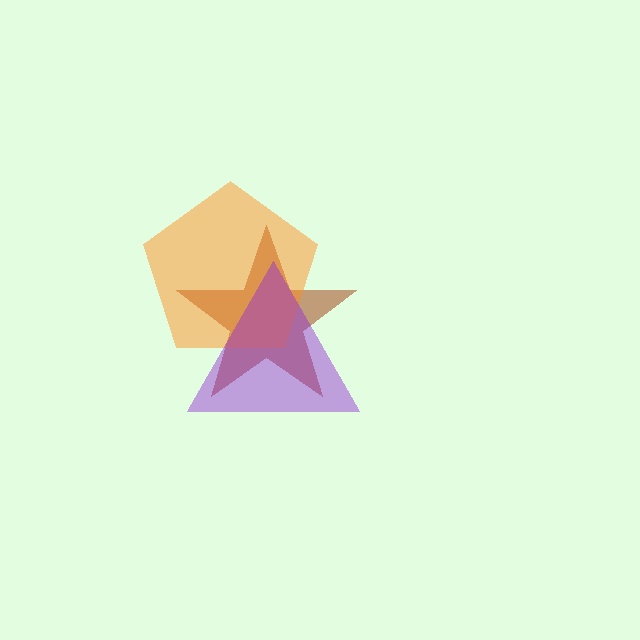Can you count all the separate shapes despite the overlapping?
Yes, there are 3 separate shapes.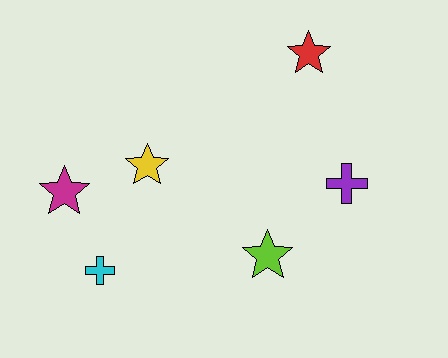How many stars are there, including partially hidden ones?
There are 4 stars.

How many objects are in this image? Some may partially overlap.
There are 6 objects.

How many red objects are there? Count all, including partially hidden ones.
There is 1 red object.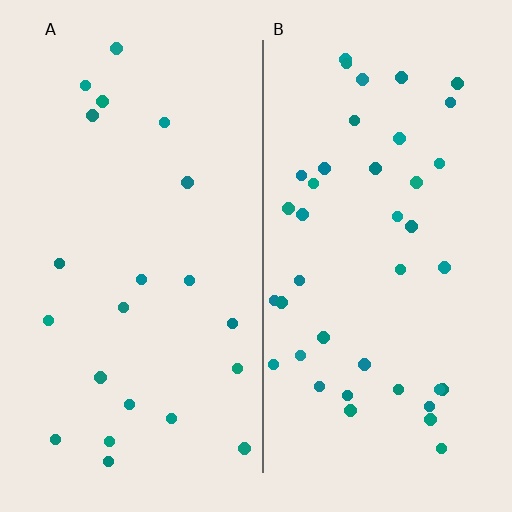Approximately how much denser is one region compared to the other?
Approximately 1.9× — region B over region A.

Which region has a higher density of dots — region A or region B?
B (the right).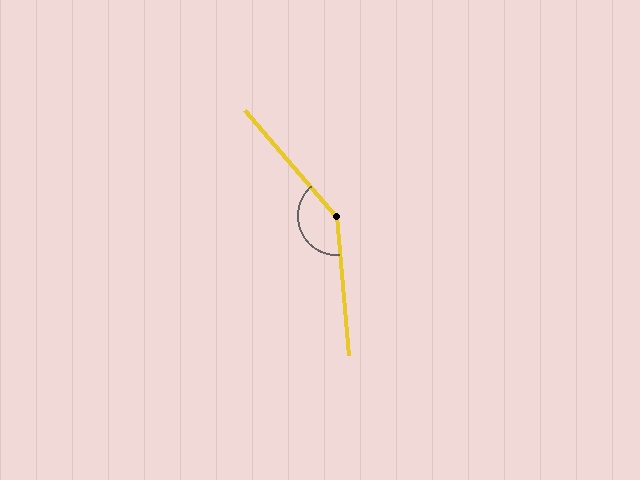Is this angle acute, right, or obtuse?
It is obtuse.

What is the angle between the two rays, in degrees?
Approximately 144 degrees.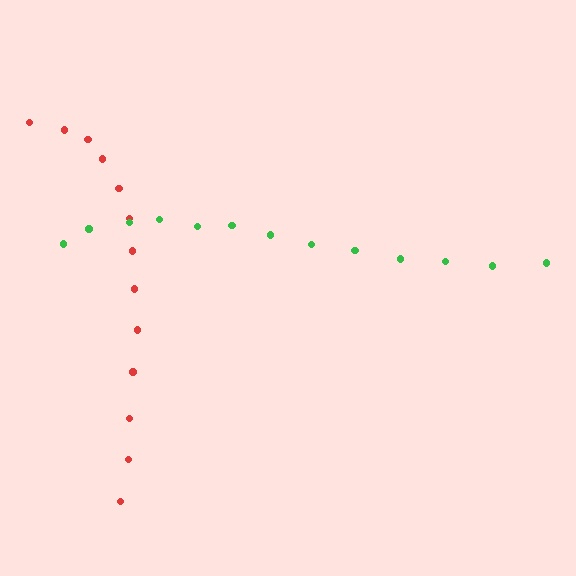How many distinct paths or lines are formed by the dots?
There are 2 distinct paths.